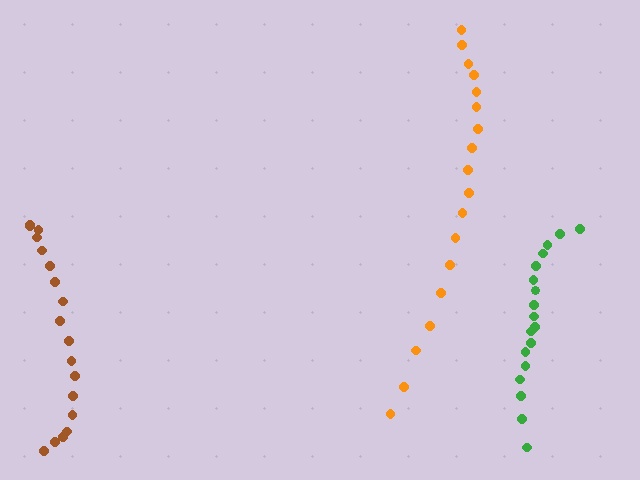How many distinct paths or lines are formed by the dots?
There are 3 distinct paths.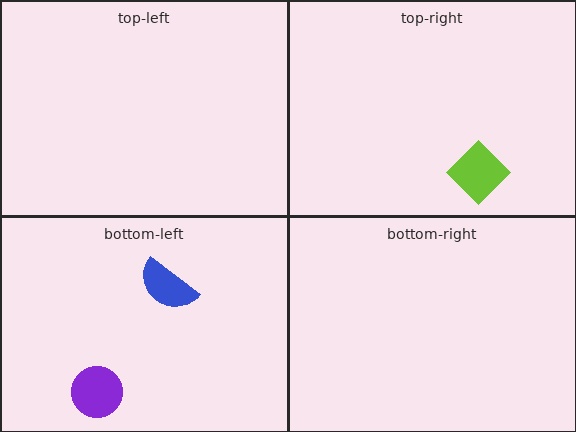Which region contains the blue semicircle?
The bottom-left region.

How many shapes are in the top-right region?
1.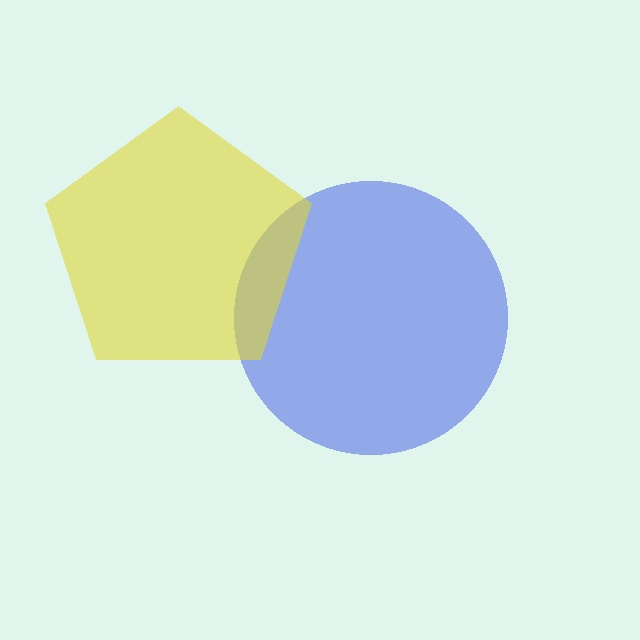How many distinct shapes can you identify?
There are 2 distinct shapes: a blue circle, a yellow pentagon.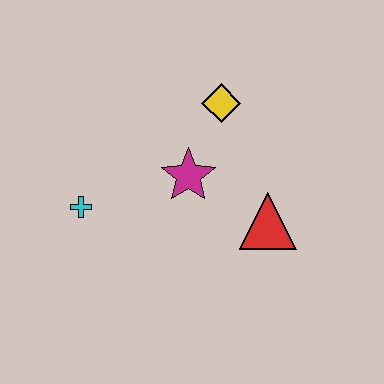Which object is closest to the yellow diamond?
The magenta star is closest to the yellow diamond.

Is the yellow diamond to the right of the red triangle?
No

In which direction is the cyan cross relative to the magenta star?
The cyan cross is to the left of the magenta star.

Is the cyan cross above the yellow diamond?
No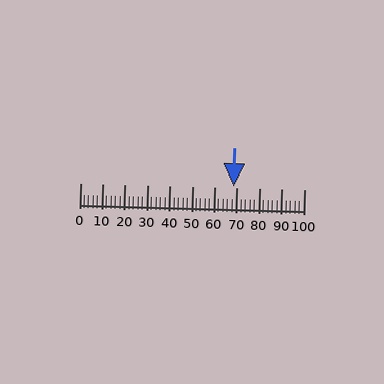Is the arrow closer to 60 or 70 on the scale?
The arrow is closer to 70.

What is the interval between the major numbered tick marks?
The major tick marks are spaced 10 units apart.